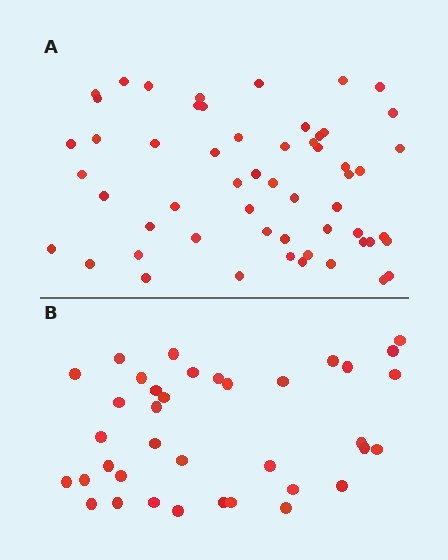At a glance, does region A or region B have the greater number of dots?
Region A (the top region) has more dots.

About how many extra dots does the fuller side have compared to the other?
Region A has approximately 20 more dots than region B.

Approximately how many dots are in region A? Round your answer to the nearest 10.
About 60 dots. (The exact count is 56, which rounds to 60.)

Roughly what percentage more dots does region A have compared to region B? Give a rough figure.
About 50% more.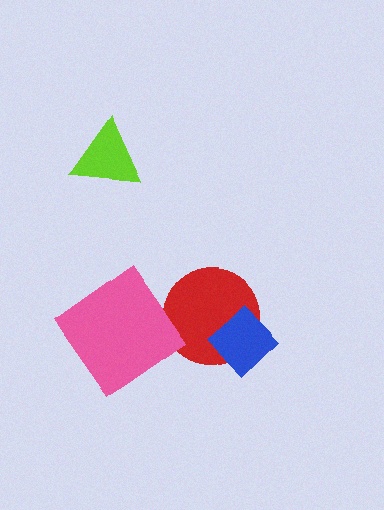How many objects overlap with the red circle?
1 object overlaps with the red circle.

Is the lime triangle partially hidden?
No, no other shape covers it.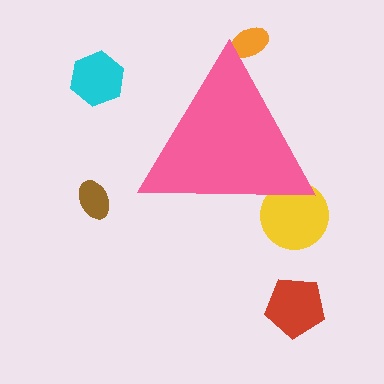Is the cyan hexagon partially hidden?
No, the cyan hexagon is fully visible.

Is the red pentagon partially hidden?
No, the red pentagon is fully visible.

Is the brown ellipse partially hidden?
No, the brown ellipse is fully visible.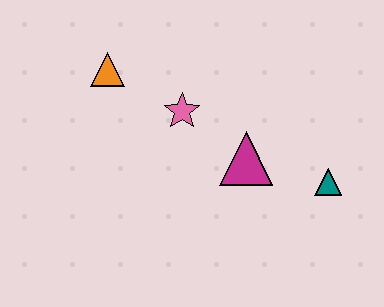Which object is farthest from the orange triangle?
The teal triangle is farthest from the orange triangle.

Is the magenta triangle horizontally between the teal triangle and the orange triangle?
Yes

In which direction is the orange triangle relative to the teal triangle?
The orange triangle is to the left of the teal triangle.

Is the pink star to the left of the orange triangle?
No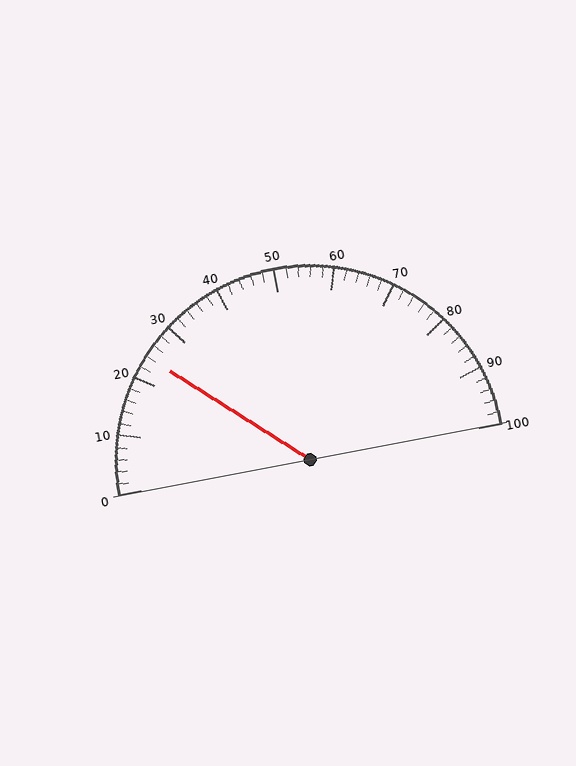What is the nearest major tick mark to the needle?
The nearest major tick mark is 20.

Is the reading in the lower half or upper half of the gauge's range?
The reading is in the lower half of the range (0 to 100).